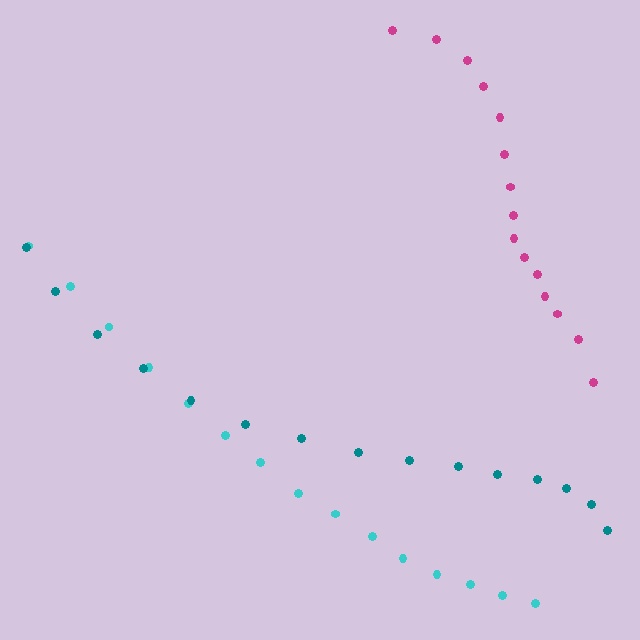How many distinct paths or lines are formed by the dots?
There are 3 distinct paths.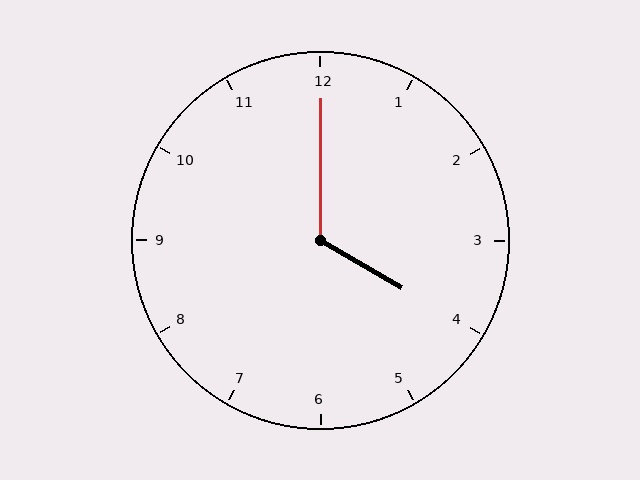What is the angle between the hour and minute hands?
Approximately 120 degrees.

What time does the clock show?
4:00.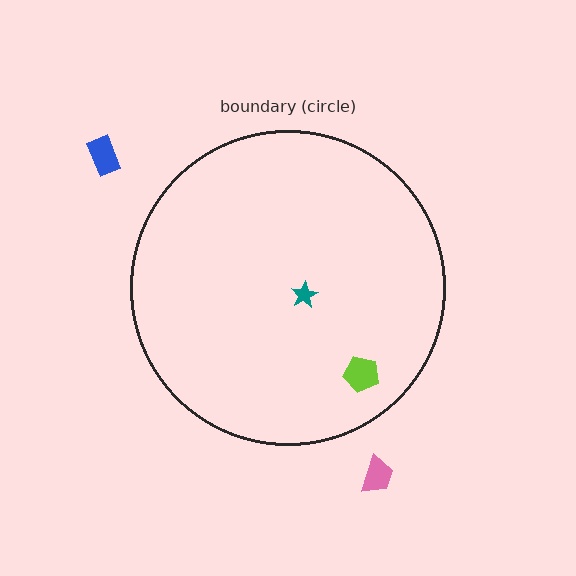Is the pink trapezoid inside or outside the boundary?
Outside.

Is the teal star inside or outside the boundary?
Inside.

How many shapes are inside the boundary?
2 inside, 2 outside.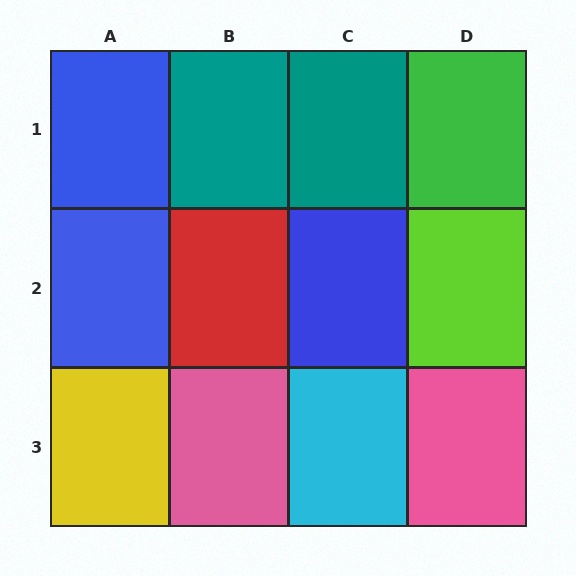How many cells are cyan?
1 cell is cyan.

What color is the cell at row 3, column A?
Yellow.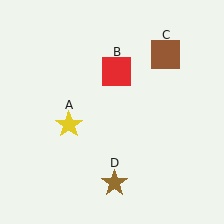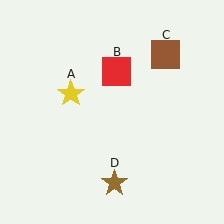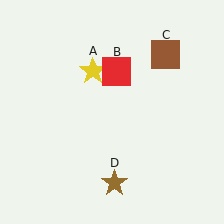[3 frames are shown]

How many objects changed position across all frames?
1 object changed position: yellow star (object A).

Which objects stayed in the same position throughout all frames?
Red square (object B) and brown square (object C) and brown star (object D) remained stationary.